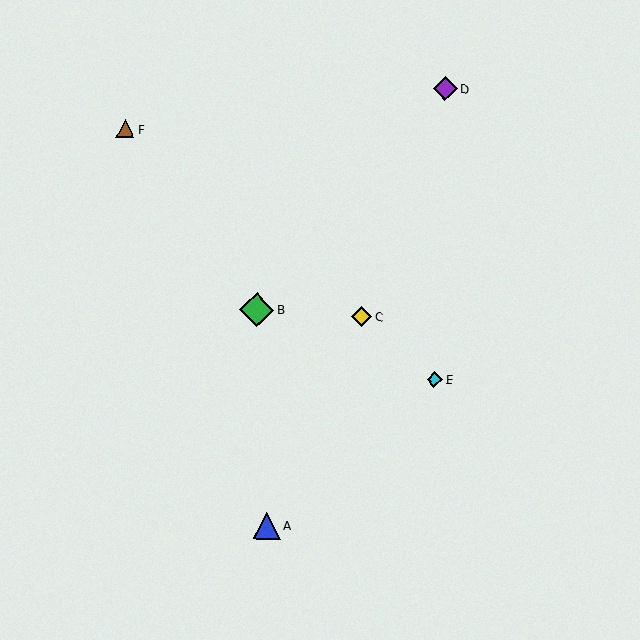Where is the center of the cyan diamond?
The center of the cyan diamond is at (435, 379).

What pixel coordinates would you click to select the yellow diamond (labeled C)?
Click at (362, 317) to select the yellow diamond C.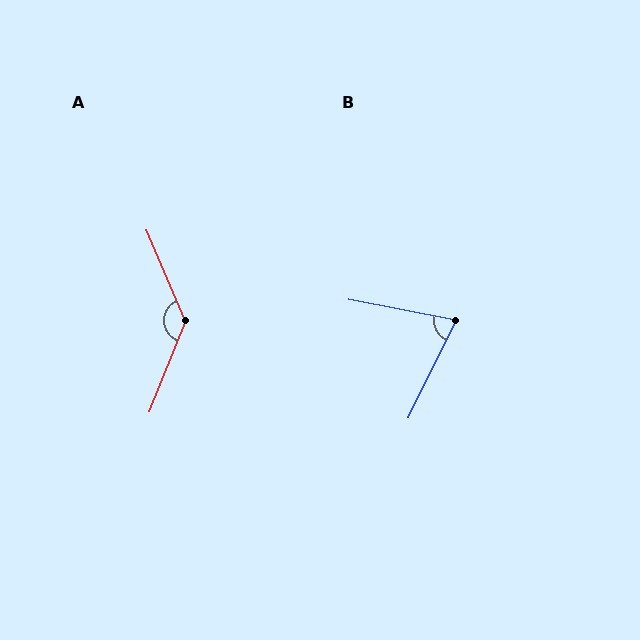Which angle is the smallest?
B, at approximately 74 degrees.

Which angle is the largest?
A, at approximately 135 degrees.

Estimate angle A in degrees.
Approximately 135 degrees.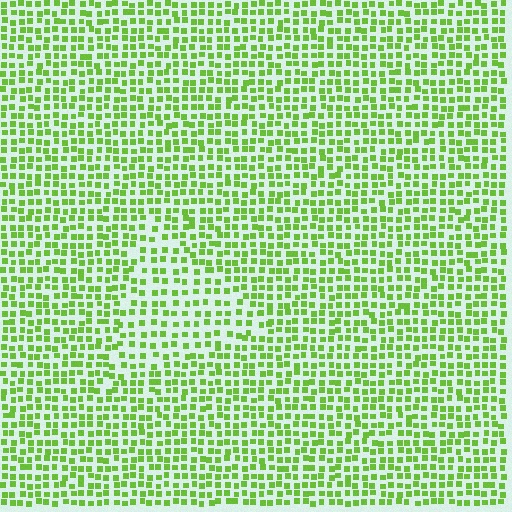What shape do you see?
I see a triangle.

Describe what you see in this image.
The image contains small lime elements arranged at two different densities. A triangle-shaped region is visible where the elements are less densely packed than the surrounding area.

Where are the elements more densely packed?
The elements are more densely packed outside the triangle boundary.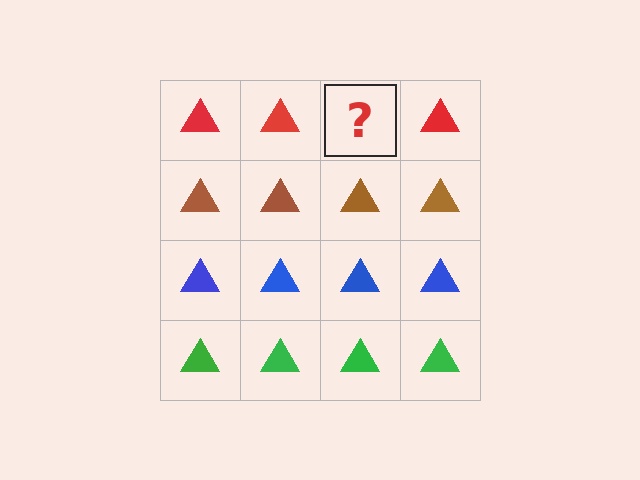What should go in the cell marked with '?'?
The missing cell should contain a red triangle.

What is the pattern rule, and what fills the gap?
The rule is that each row has a consistent color. The gap should be filled with a red triangle.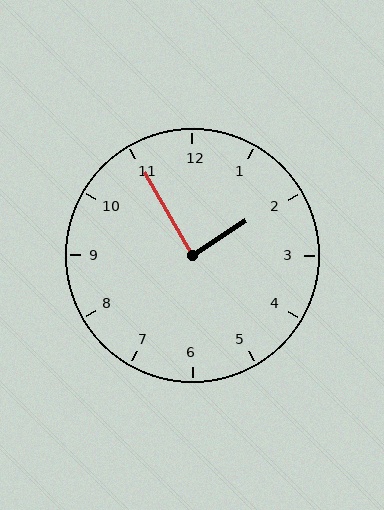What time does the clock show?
1:55.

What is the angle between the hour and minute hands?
Approximately 88 degrees.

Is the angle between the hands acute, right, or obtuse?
It is right.